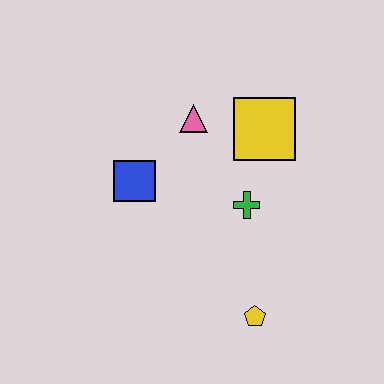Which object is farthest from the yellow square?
The yellow pentagon is farthest from the yellow square.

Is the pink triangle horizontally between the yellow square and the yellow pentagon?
No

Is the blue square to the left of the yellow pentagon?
Yes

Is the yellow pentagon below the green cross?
Yes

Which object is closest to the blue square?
The pink triangle is closest to the blue square.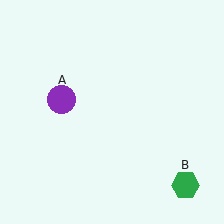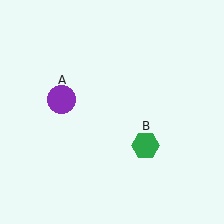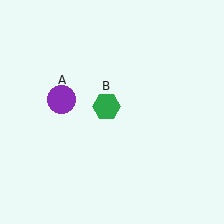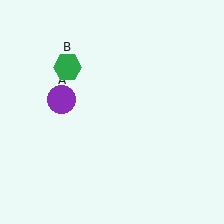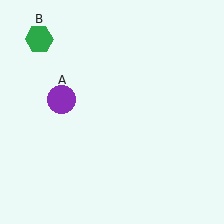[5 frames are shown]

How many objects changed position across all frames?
1 object changed position: green hexagon (object B).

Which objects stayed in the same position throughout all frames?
Purple circle (object A) remained stationary.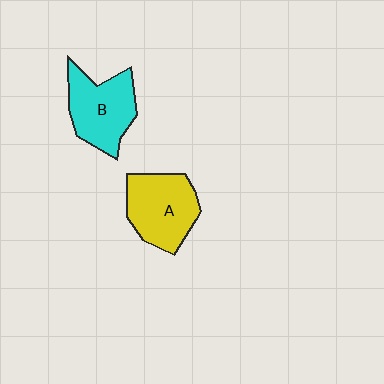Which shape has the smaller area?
Shape B (cyan).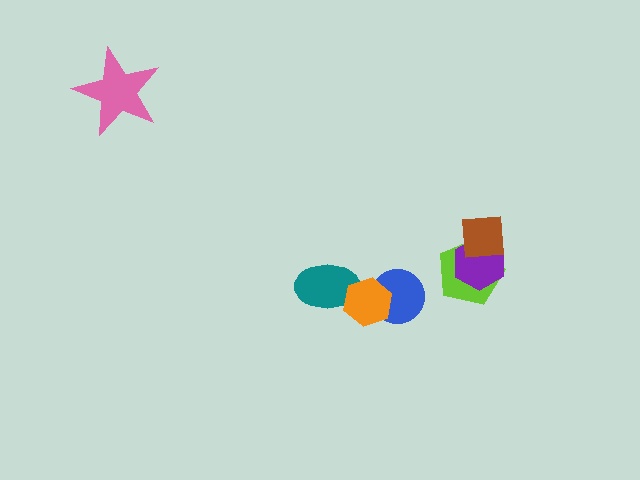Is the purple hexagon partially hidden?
Yes, it is partially covered by another shape.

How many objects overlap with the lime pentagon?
2 objects overlap with the lime pentagon.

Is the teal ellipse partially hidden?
Yes, it is partially covered by another shape.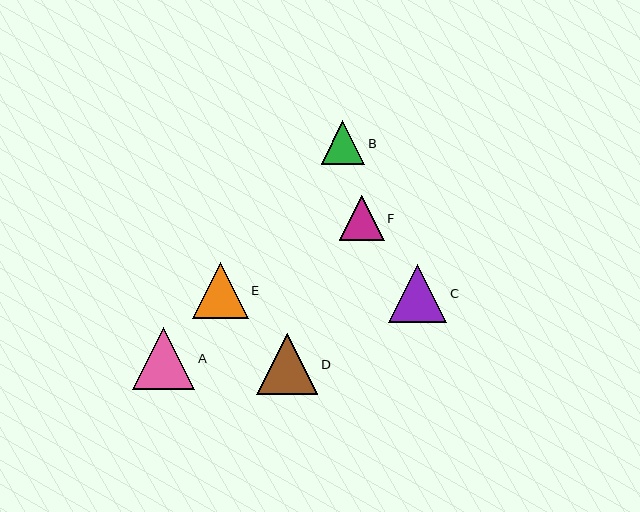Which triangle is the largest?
Triangle A is the largest with a size of approximately 62 pixels.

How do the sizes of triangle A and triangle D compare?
Triangle A and triangle D are approximately the same size.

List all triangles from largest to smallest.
From largest to smallest: A, D, C, E, F, B.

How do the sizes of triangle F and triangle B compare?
Triangle F and triangle B are approximately the same size.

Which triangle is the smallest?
Triangle B is the smallest with a size of approximately 43 pixels.